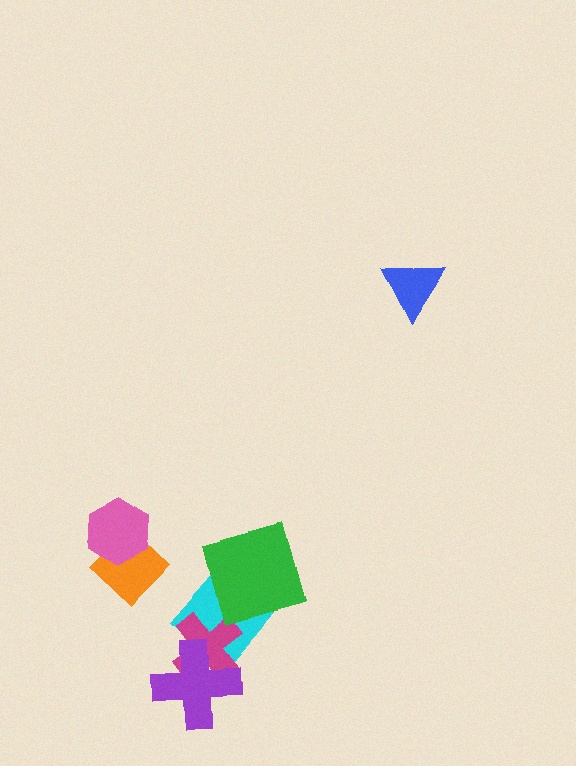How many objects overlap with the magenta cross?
2 objects overlap with the magenta cross.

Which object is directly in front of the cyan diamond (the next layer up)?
The magenta cross is directly in front of the cyan diamond.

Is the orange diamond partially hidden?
Yes, it is partially covered by another shape.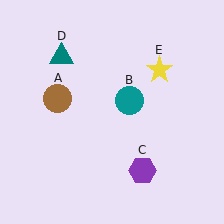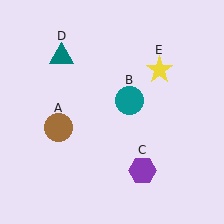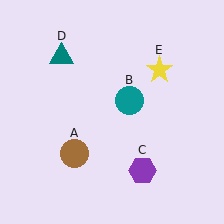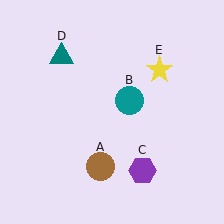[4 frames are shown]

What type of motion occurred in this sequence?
The brown circle (object A) rotated counterclockwise around the center of the scene.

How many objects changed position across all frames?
1 object changed position: brown circle (object A).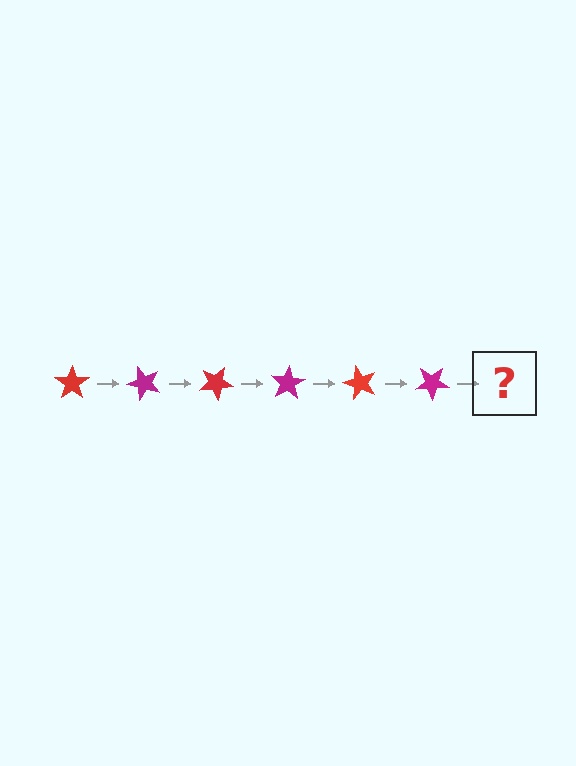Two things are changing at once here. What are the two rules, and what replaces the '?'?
The two rules are that it rotates 50 degrees each step and the color cycles through red and magenta. The '?' should be a red star, rotated 300 degrees from the start.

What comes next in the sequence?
The next element should be a red star, rotated 300 degrees from the start.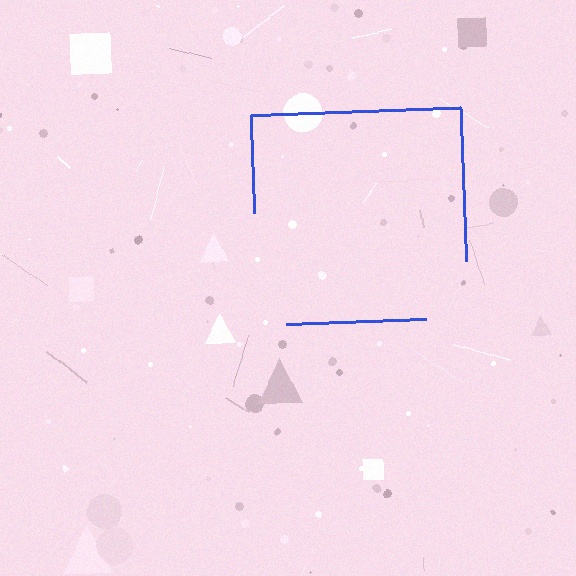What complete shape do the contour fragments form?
The contour fragments form a square.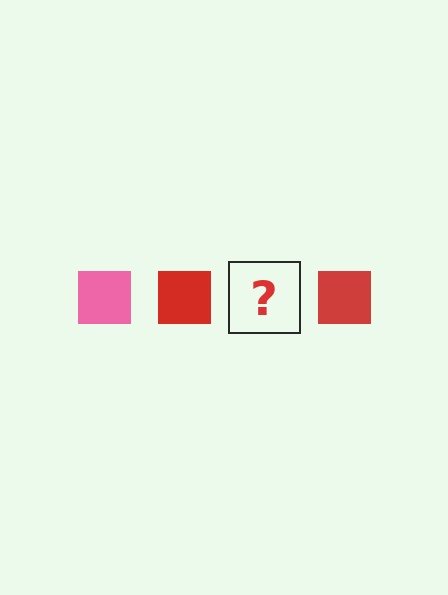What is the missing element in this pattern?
The missing element is a pink square.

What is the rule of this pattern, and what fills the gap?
The rule is that the pattern cycles through pink, red squares. The gap should be filled with a pink square.